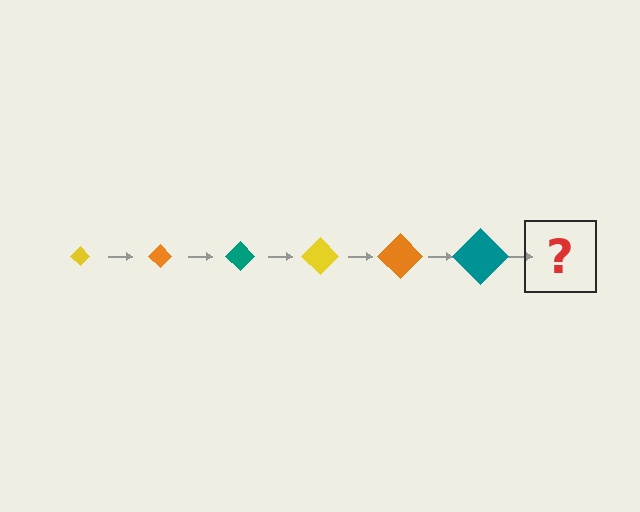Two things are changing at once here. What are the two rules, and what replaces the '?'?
The two rules are that the diamond grows larger each step and the color cycles through yellow, orange, and teal. The '?' should be a yellow diamond, larger than the previous one.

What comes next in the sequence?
The next element should be a yellow diamond, larger than the previous one.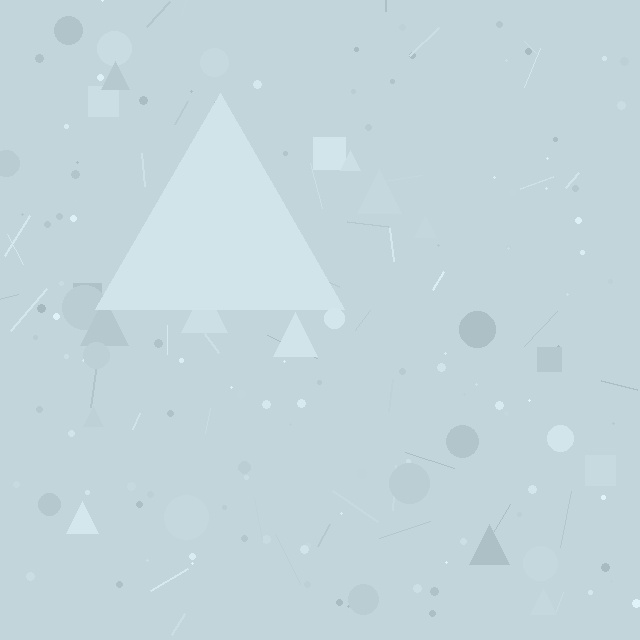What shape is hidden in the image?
A triangle is hidden in the image.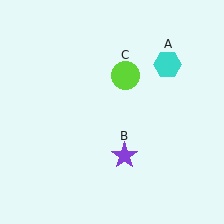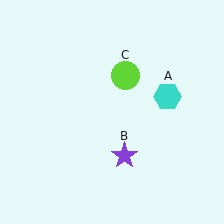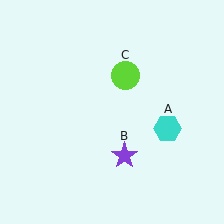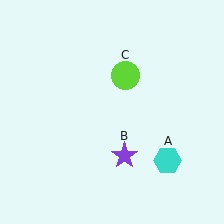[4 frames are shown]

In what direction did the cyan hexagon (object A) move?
The cyan hexagon (object A) moved down.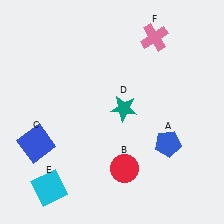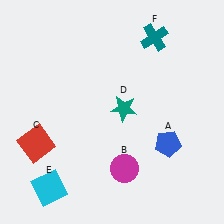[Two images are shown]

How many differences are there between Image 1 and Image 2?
There are 3 differences between the two images.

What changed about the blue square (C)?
In Image 1, C is blue. In Image 2, it changed to red.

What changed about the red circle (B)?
In Image 1, B is red. In Image 2, it changed to magenta.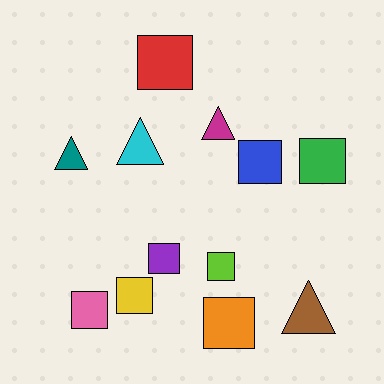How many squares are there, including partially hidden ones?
There are 8 squares.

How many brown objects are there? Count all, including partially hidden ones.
There is 1 brown object.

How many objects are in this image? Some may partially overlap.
There are 12 objects.